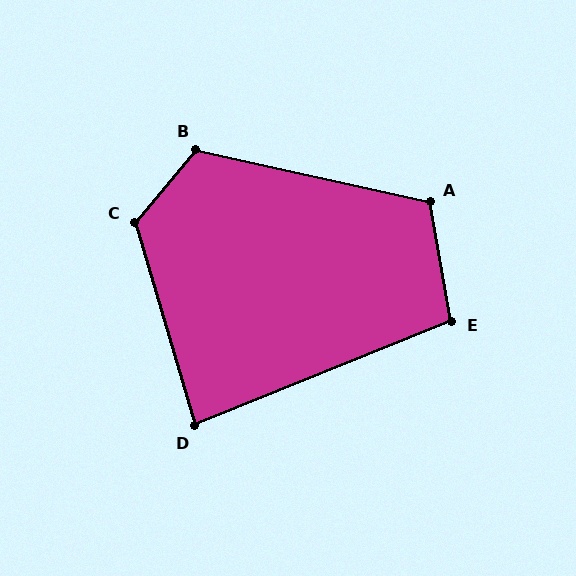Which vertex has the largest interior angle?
C, at approximately 124 degrees.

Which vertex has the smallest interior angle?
D, at approximately 84 degrees.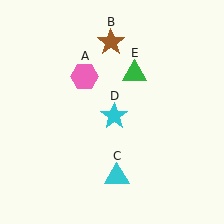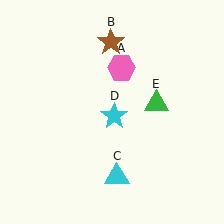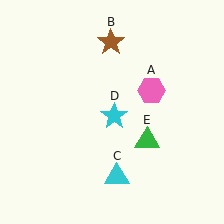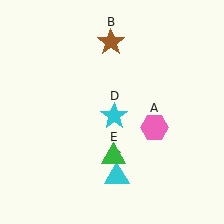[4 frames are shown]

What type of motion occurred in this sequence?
The pink hexagon (object A), green triangle (object E) rotated clockwise around the center of the scene.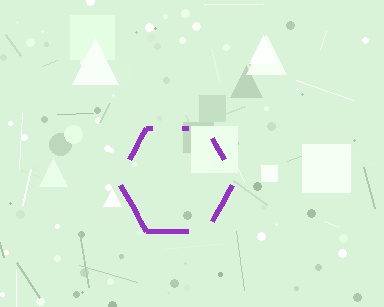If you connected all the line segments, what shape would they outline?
They would outline a hexagon.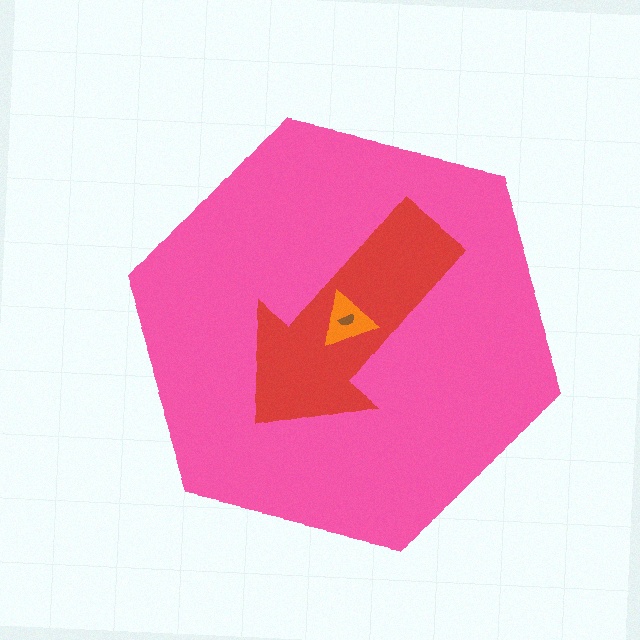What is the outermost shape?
The pink hexagon.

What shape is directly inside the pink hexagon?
The red arrow.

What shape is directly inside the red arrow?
The orange triangle.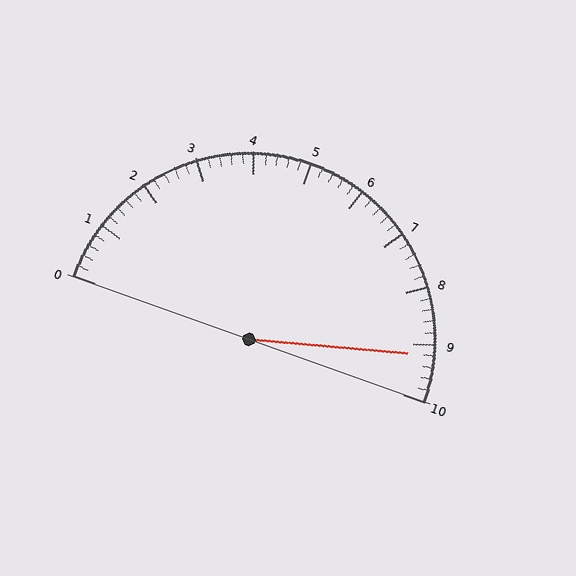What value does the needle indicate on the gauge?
The needle indicates approximately 9.2.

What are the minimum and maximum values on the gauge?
The gauge ranges from 0 to 10.